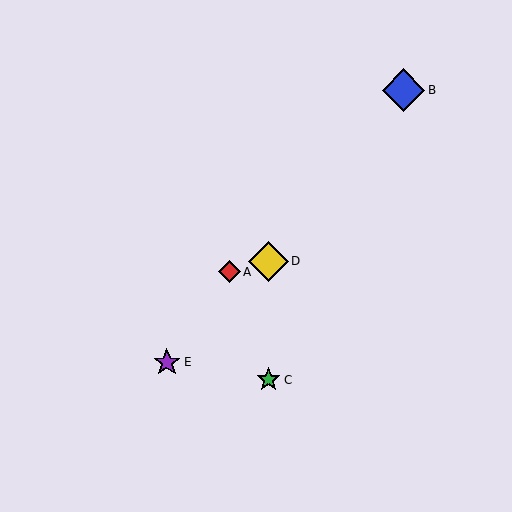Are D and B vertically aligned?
No, D is at x≈269 and B is at x≈404.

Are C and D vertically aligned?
Yes, both are at x≈269.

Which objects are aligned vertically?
Objects C, D are aligned vertically.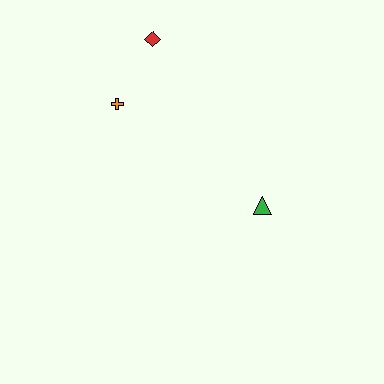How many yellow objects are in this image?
There are no yellow objects.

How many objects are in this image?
There are 3 objects.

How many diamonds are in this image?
There is 1 diamond.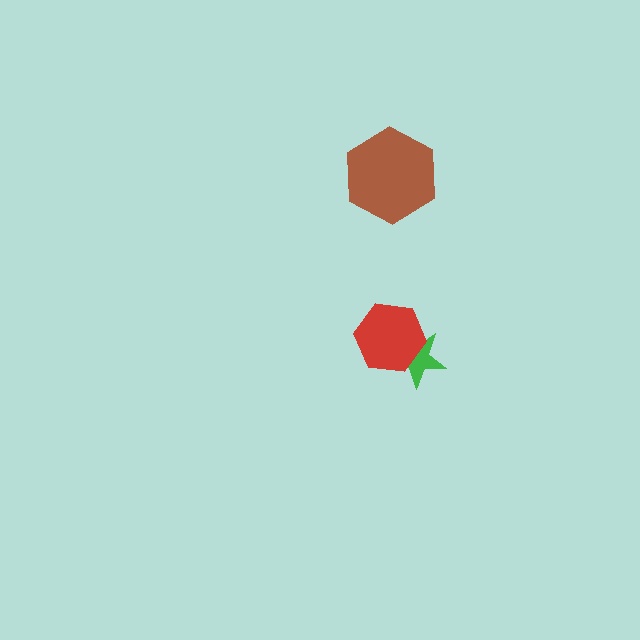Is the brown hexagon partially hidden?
No, no other shape covers it.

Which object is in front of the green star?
The red hexagon is in front of the green star.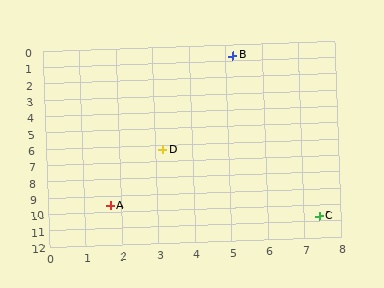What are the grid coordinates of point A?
Point A is at approximately (1.7, 9.6).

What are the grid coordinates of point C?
Point C is at approximately (7.4, 10.7).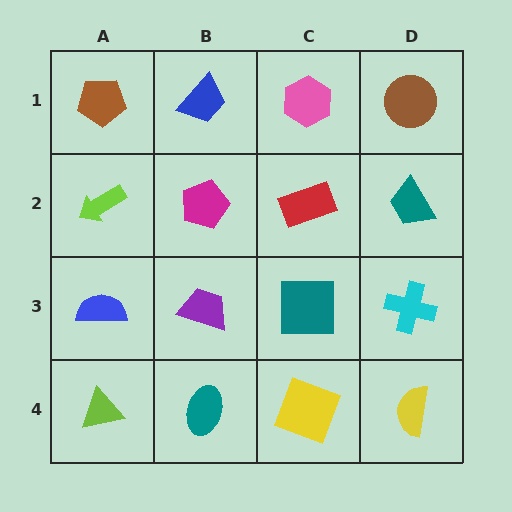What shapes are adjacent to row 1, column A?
A lime arrow (row 2, column A), a blue trapezoid (row 1, column B).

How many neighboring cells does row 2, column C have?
4.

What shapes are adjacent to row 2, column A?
A brown pentagon (row 1, column A), a blue semicircle (row 3, column A), a magenta pentagon (row 2, column B).